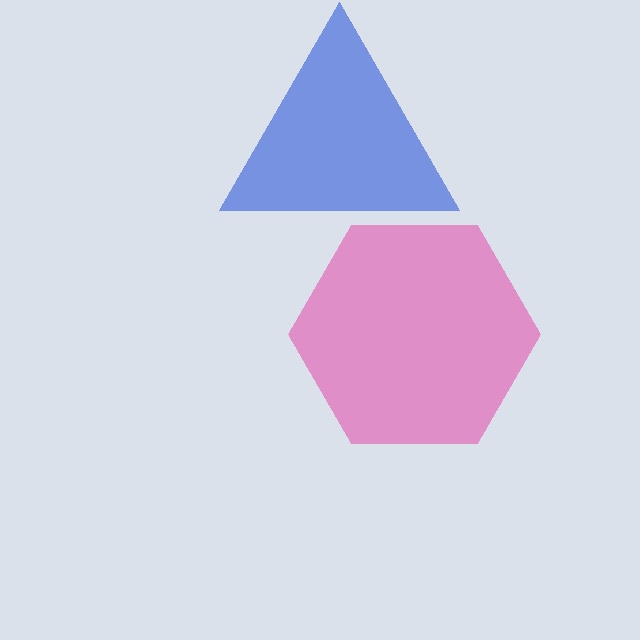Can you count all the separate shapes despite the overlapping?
Yes, there are 2 separate shapes.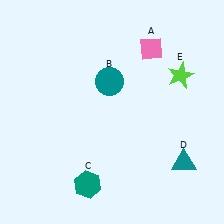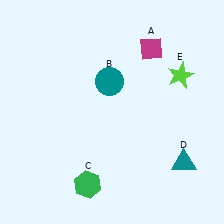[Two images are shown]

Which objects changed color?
A changed from pink to magenta. C changed from teal to green.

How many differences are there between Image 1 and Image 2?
There are 2 differences between the two images.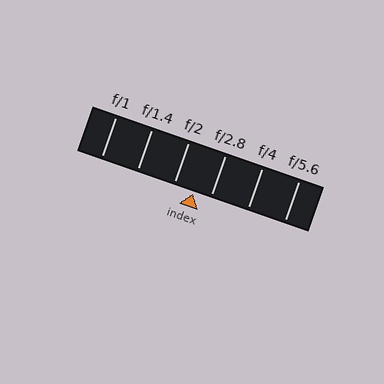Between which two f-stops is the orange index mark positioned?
The index mark is between f/2 and f/2.8.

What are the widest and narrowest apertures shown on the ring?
The widest aperture shown is f/1 and the narrowest is f/5.6.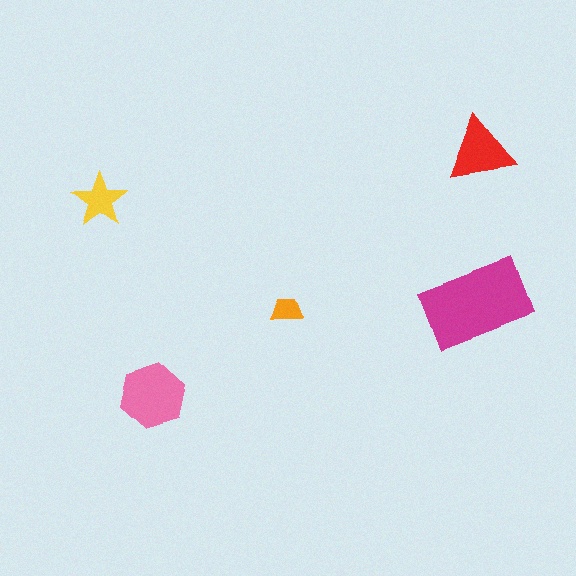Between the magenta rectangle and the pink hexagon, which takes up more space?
The magenta rectangle.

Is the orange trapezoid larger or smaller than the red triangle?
Smaller.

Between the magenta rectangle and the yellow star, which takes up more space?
The magenta rectangle.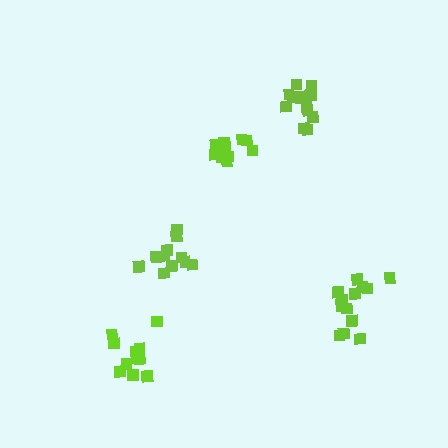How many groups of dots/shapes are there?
There are 5 groups.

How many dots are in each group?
Group 1: 12 dots, Group 2: 12 dots, Group 3: 11 dots, Group 4: 13 dots, Group 5: 14 dots (62 total).